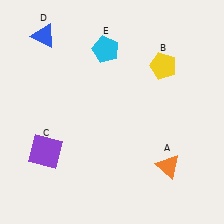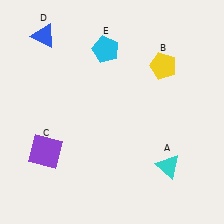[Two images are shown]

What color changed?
The triangle (A) changed from orange in Image 1 to cyan in Image 2.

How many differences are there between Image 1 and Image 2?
There is 1 difference between the two images.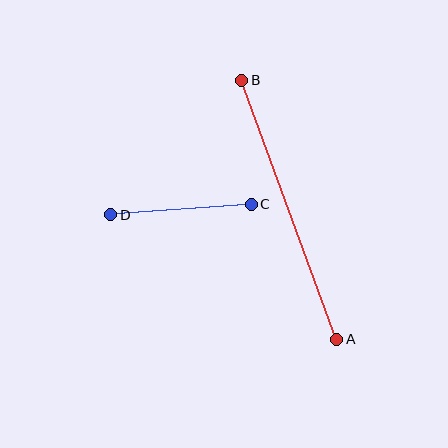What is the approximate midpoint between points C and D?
The midpoint is at approximately (181, 210) pixels.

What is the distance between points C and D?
The distance is approximately 140 pixels.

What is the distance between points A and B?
The distance is approximately 276 pixels.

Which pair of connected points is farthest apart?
Points A and B are farthest apart.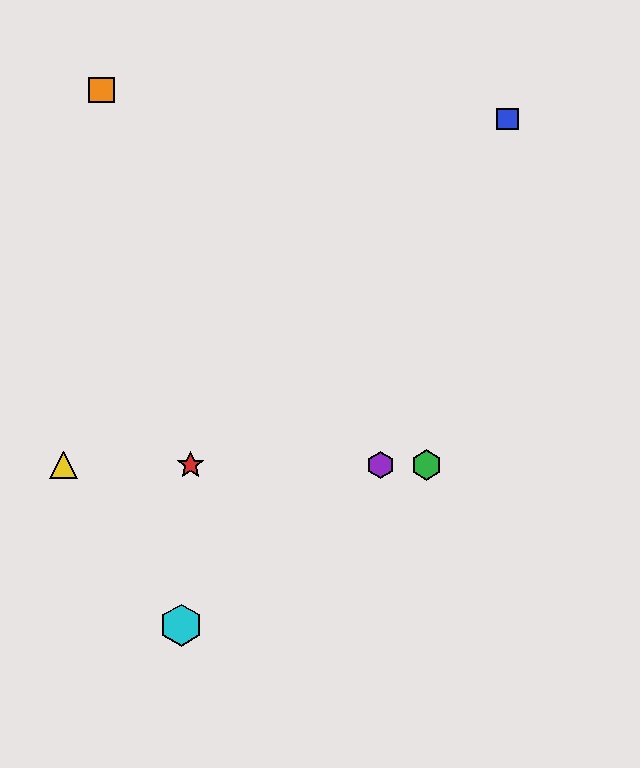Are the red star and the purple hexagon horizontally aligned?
Yes, both are at y≈465.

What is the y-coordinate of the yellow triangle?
The yellow triangle is at y≈465.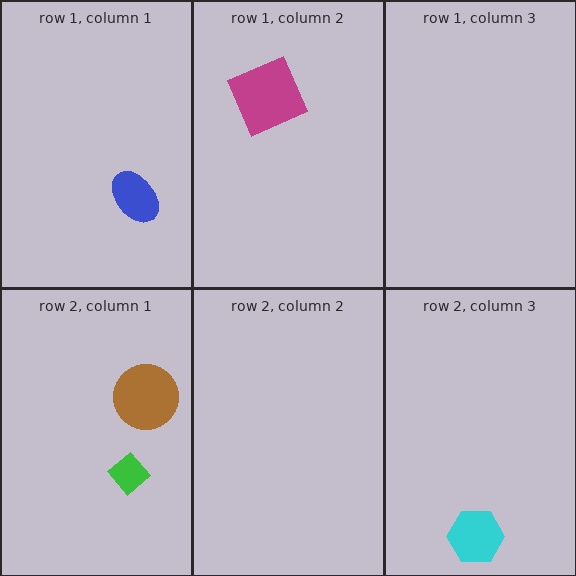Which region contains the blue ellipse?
The row 1, column 1 region.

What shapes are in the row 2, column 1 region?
The green diamond, the brown circle.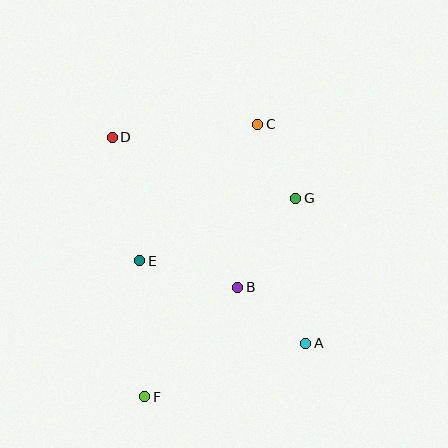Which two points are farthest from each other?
Points C and F are farthest from each other.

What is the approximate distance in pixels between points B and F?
The distance between B and F is approximately 144 pixels.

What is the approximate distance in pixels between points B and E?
The distance between B and E is approximately 102 pixels.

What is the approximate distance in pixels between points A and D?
The distance between A and D is approximately 283 pixels.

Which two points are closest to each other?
Points C and G are closest to each other.